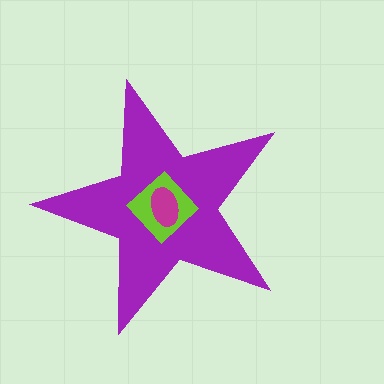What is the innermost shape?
The magenta ellipse.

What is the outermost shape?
The purple star.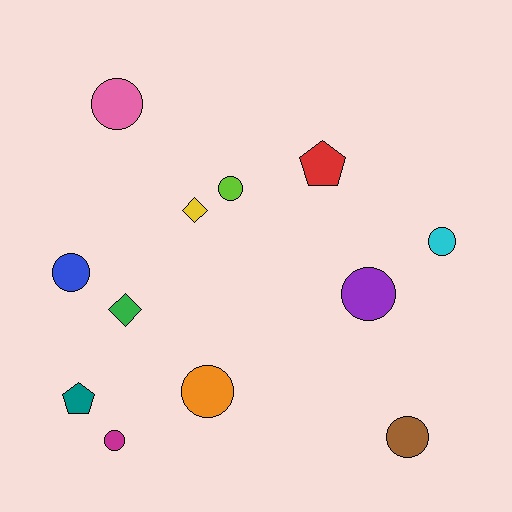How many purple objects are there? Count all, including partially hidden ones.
There is 1 purple object.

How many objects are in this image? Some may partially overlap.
There are 12 objects.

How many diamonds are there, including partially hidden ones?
There are 2 diamonds.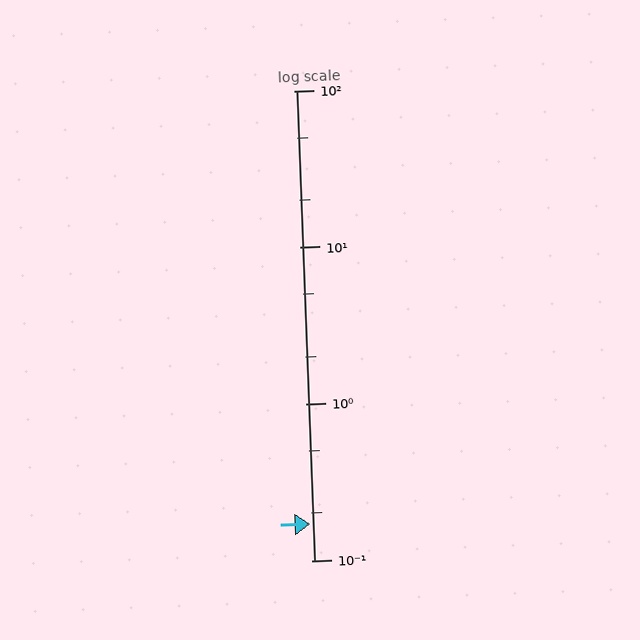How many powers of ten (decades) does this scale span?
The scale spans 3 decades, from 0.1 to 100.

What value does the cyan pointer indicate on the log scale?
The pointer indicates approximately 0.17.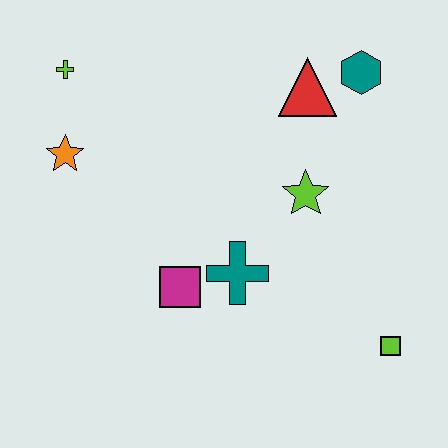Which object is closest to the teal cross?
The magenta square is closest to the teal cross.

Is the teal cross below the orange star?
Yes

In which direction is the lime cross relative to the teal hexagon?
The lime cross is to the left of the teal hexagon.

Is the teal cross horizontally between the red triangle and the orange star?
Yes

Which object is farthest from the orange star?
The lime square is farthest from the orange star.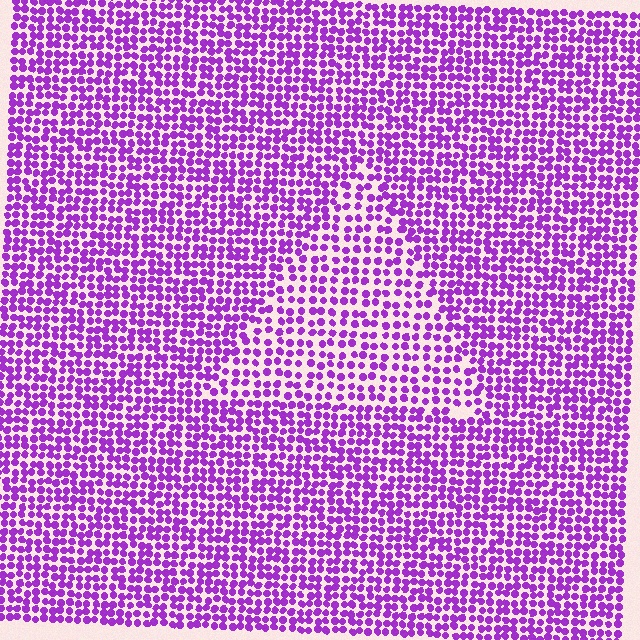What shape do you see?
I see a triangle.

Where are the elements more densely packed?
The elements are more densely packed outside the triangle boundary.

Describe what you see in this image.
The image contains small purple elements arranged at two different densities. A triangle-shaped region is visible where the elements are less densely packed than the surrounding area.